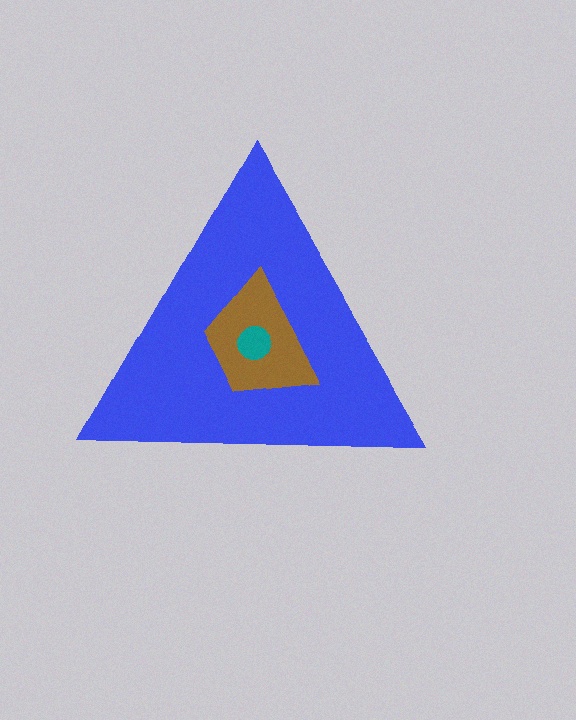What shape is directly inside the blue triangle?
The brown trapezoid.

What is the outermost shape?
The blue triangle.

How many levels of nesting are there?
3.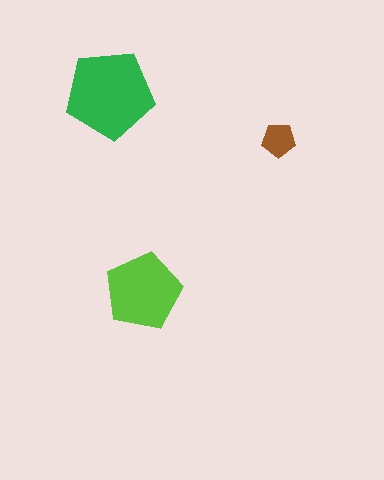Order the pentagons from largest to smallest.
the green one, the lime one, the brown one.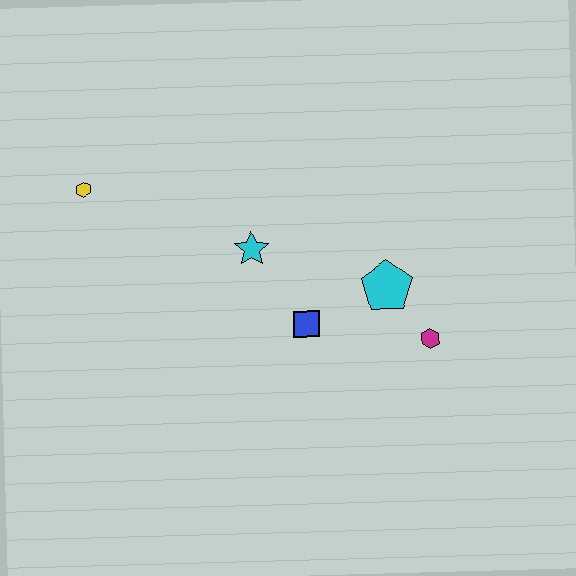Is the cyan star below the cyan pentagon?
No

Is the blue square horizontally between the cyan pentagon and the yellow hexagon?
Yes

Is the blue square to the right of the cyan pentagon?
No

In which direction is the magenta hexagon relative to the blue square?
The magenta hexagon is to the right of the blue square.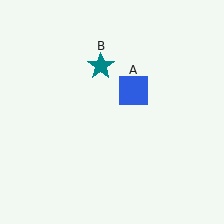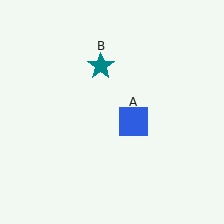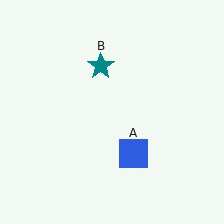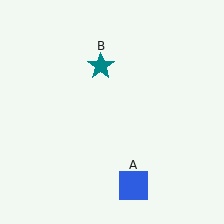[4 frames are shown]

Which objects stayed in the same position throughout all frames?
Teal star (object B) remained stationary.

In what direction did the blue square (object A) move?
The blue square (object A) moved down.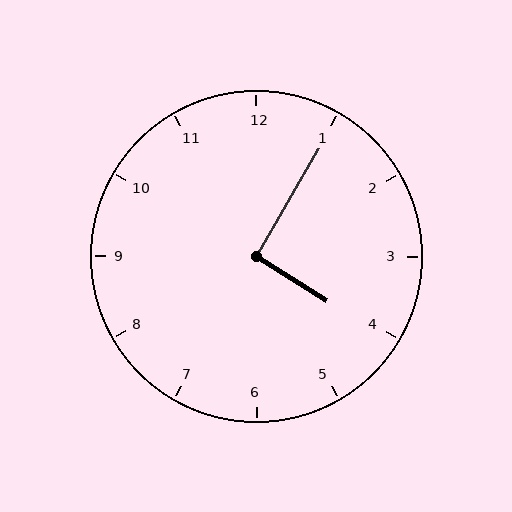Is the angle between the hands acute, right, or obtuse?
It is right.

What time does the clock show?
4:05.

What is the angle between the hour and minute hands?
Approximately 92 degrees.